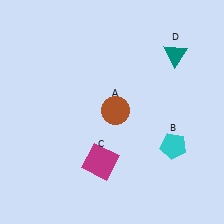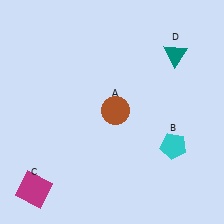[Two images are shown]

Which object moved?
The magenta square (C) moved left.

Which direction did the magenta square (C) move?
The magenta square (C) moved left.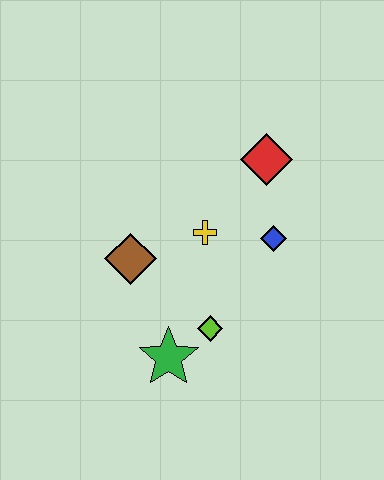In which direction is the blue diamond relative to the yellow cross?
The blue diamond is to the right of the yellow cross.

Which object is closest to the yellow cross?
The blue diamond is closest to the yellow cross.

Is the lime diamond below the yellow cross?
Yes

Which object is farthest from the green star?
The red diamond is farthest from the green star.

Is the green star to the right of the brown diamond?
Yes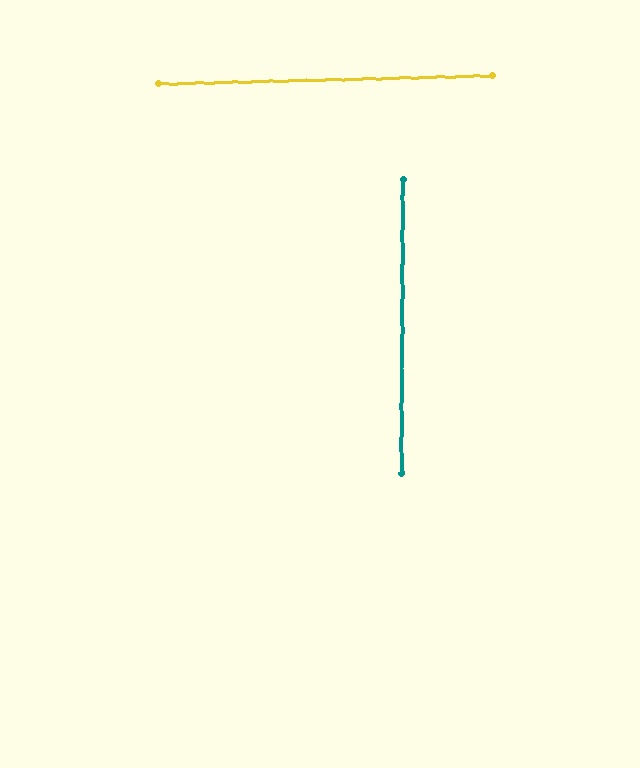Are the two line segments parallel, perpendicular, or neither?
Perpendicular — they meet at approximately 88°.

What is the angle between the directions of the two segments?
Approximately 88 degrees.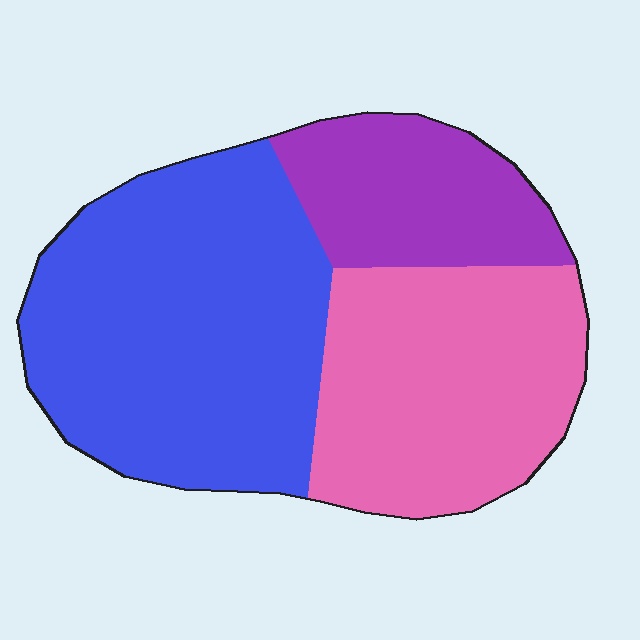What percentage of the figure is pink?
Pink takes up about one third (1/3) of the figure.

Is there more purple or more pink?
Pink.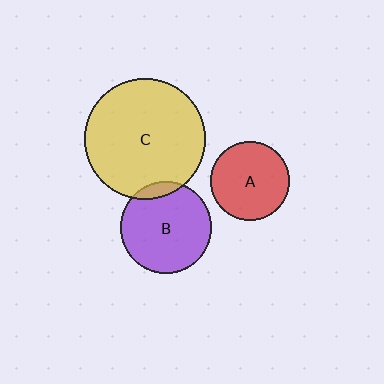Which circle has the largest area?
Circle C (yellow).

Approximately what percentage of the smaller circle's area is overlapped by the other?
Approximately 10%.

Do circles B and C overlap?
Yes.